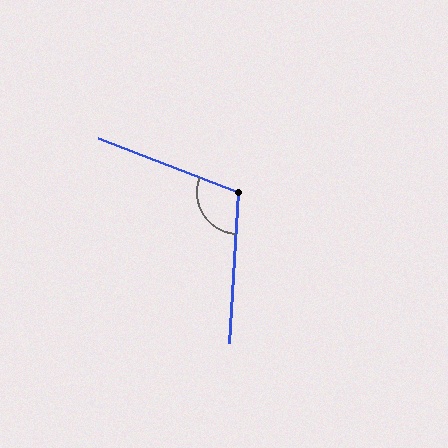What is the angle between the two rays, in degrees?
Approximately 107 degrees.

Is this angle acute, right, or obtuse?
It is obtuse.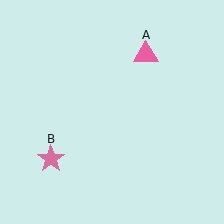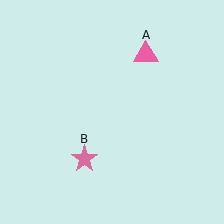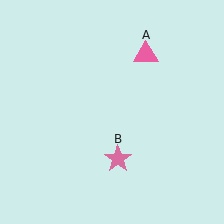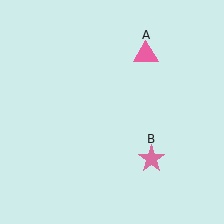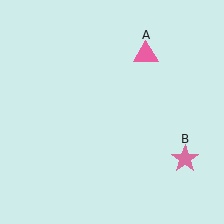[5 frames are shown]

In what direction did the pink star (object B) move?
The pink star (object B) moved right.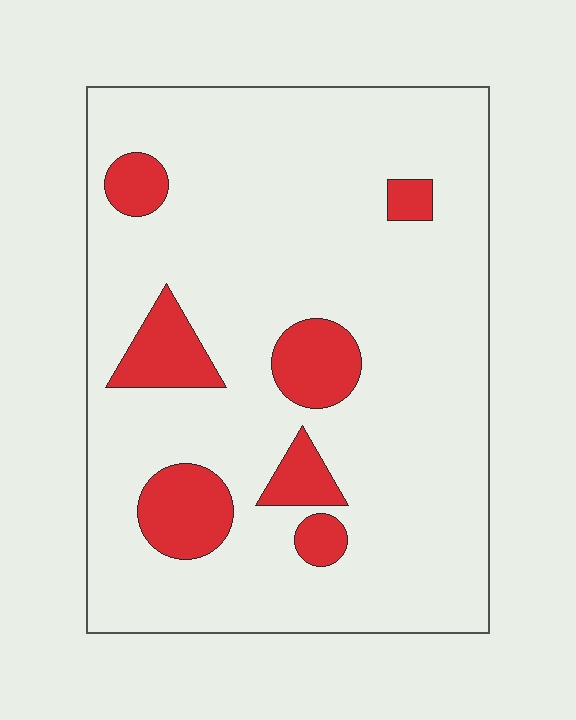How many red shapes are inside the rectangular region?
7.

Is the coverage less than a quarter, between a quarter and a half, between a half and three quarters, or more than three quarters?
Less than a quarter.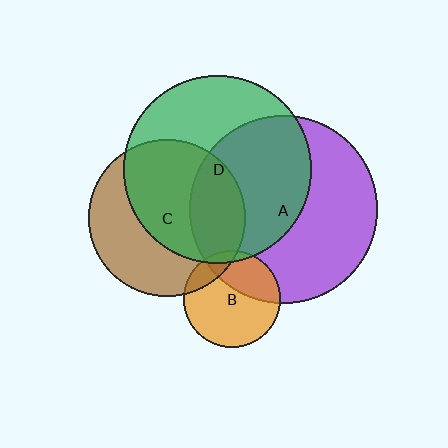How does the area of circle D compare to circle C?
Approximately 1.4 times.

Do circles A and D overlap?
Yes.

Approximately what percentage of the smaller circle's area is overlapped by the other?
Approximately 50%.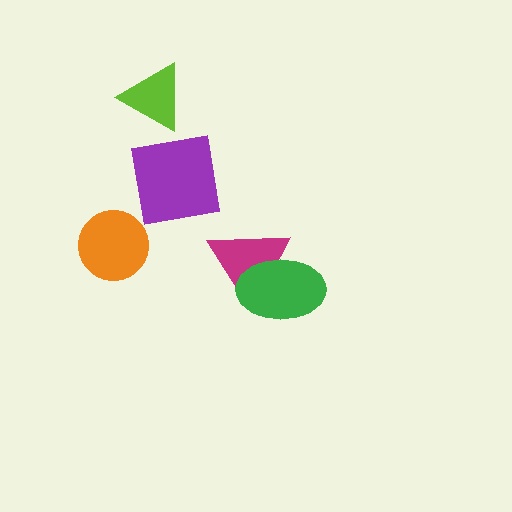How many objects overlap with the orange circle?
0 objects overlap with the orange circle.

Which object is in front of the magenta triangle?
The green ellipse is in front of the magenta triangle.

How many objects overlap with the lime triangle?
0 objects overlap with the lime triangle.